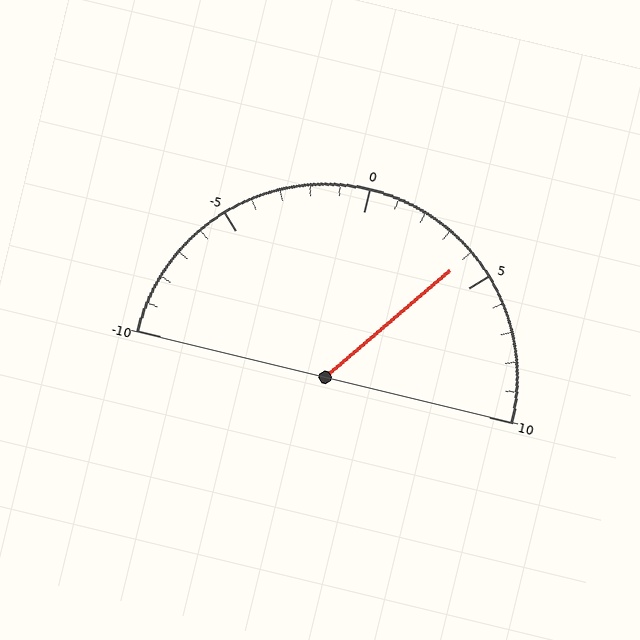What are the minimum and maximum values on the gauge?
The gauge ranges from -10 to 10.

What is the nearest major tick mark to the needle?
The nearest major tick mark is 5.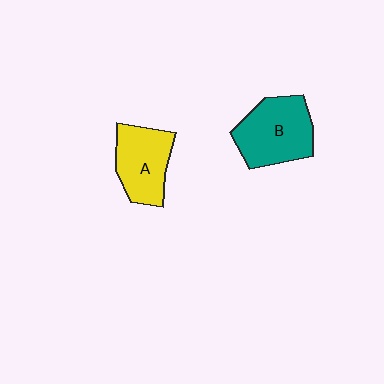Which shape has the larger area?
Shape B (teal).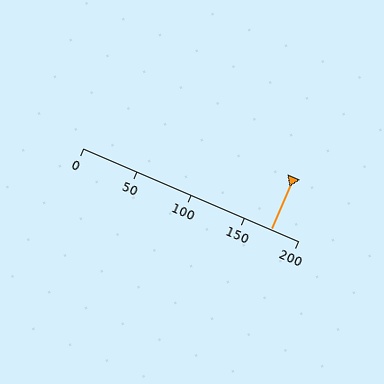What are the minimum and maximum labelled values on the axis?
The axis runs from 0 to 200.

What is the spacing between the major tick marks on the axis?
The major ticks are spaced 50 apart.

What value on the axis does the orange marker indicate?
The marker indicates approximately 175.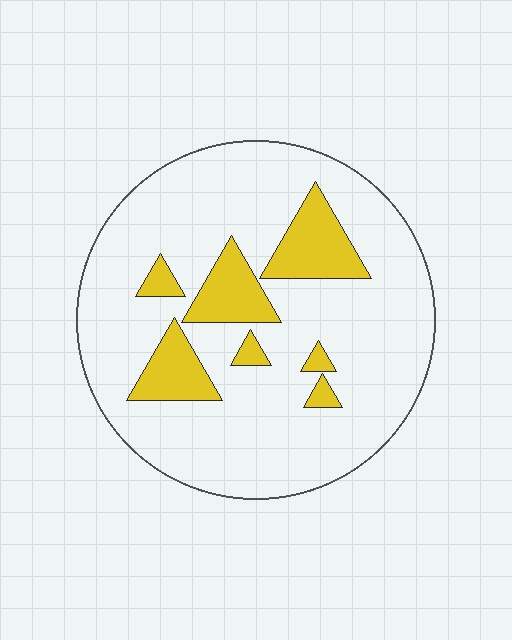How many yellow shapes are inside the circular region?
7.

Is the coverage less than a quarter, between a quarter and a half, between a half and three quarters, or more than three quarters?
Less than a quarter.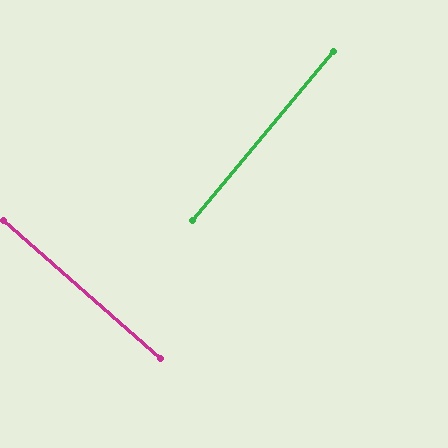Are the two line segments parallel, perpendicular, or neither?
Perpendicular — they meet at approximately 89°.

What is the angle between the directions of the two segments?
Approximately 89 degrees.